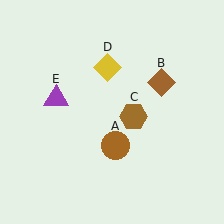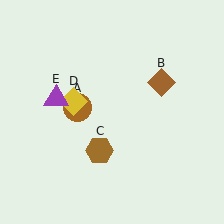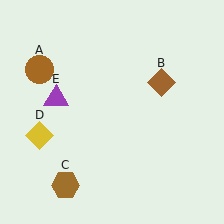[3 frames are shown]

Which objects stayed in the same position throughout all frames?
Brown diamond (object B) and purple triangle (object E) remained stationary.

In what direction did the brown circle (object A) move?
The brown circle (object A) moved up and to the left.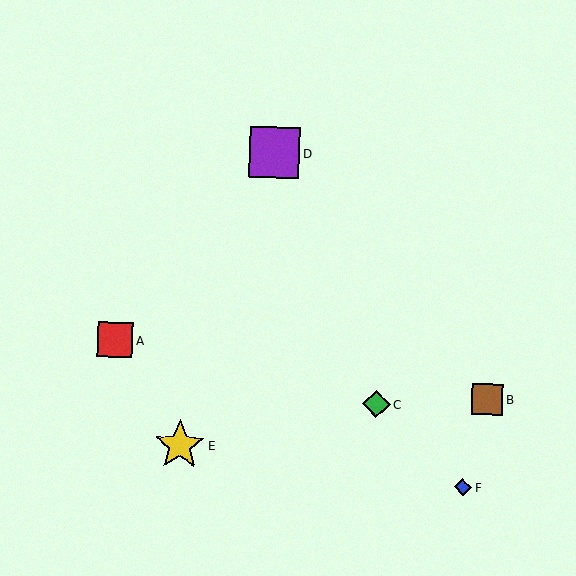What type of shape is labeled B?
Shape B is a brown square.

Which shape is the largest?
The yellow star (labeled E) is the largest.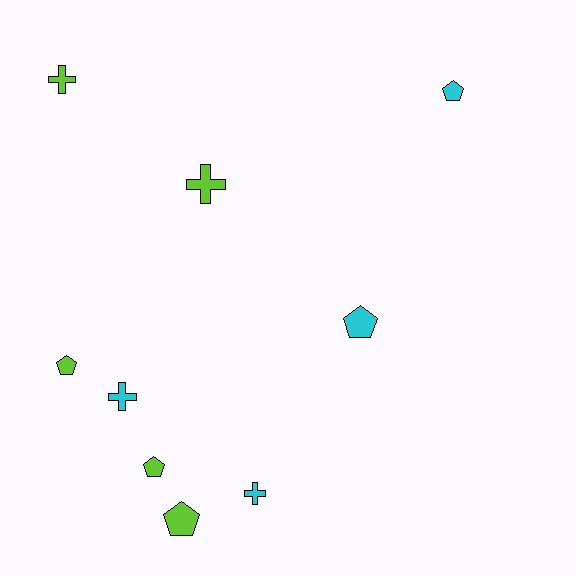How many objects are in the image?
There are 9 objects.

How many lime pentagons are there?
There are 3 lime pentagons.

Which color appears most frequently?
Lime, with 5 objects.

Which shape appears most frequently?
Pentagon, with 5 objects.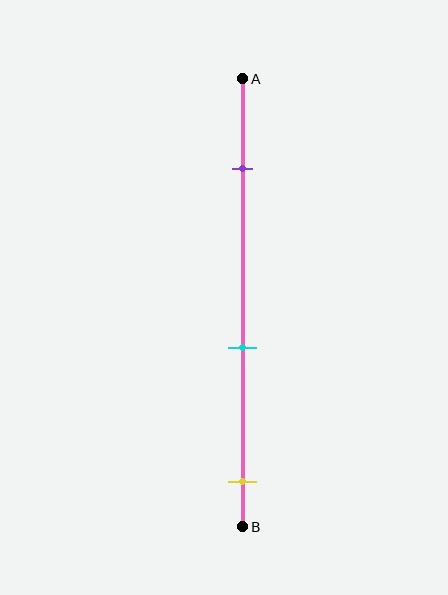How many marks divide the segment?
There are 3 marks dividing the segment.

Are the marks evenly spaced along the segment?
Yes, the marks are approximately evenly spaced.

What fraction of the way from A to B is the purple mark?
The purple mark is approximately 20% (0.2) of the way from A to B.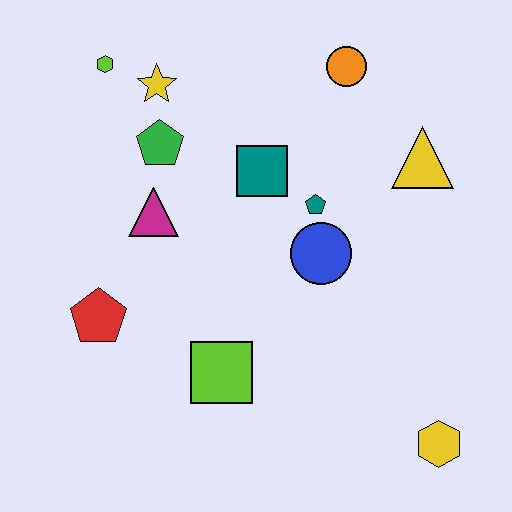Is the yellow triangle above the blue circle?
Yes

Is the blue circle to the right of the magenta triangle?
Yes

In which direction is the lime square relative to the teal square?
The lime square is below the teal square.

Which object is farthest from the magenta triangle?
The yellow hexagon is farthest from the magenta triangle.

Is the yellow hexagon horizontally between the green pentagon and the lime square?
No